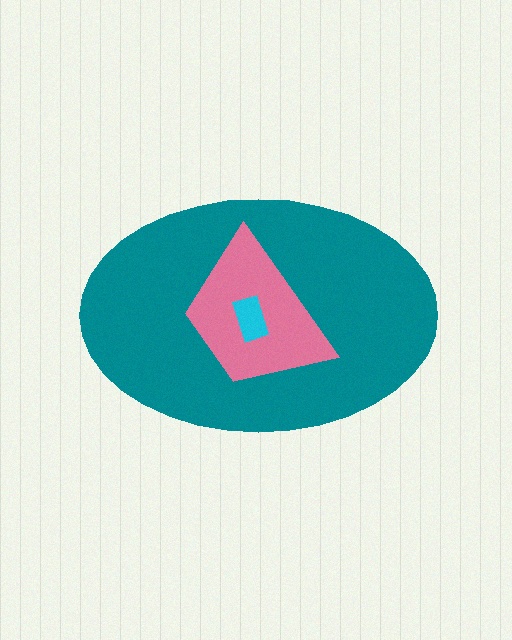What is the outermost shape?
The teal ellipse.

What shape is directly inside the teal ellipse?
The pink trapezoid.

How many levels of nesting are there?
3.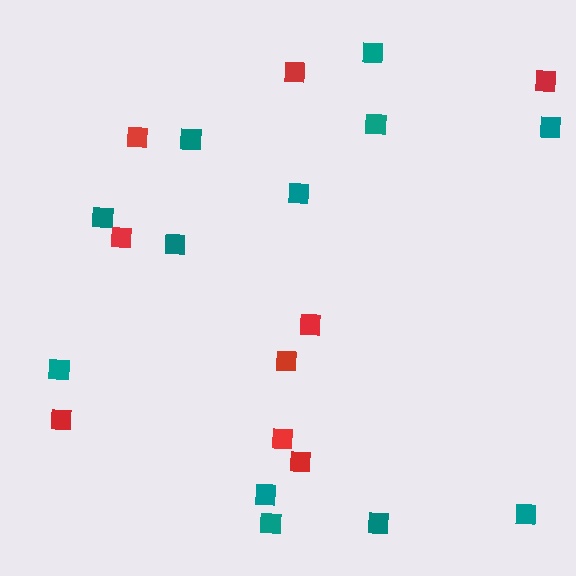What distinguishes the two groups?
There are 2 groups: one group of teal squares (12) and one group of red squares (9).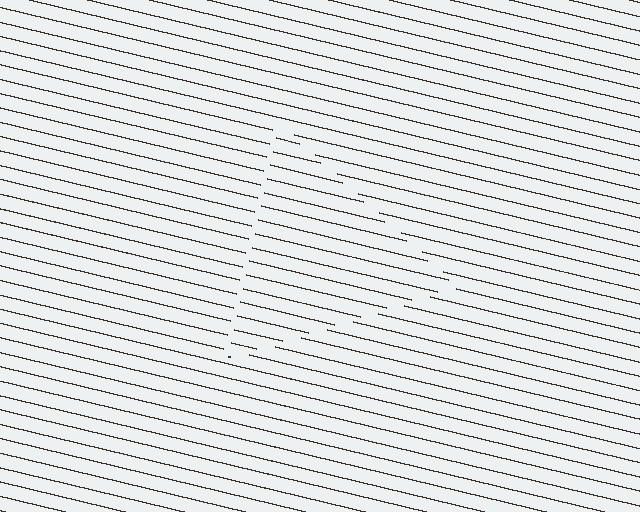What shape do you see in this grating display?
An illusory triangle. The interior of the shape contains the same grating, shifted by half a period — the contour is defined by the phase discontinuity where line-ends from the inner and outer gratings abut.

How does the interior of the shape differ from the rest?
The interior of the shape contains the same grating, shifted by half a period — the contour is defined by the phase discontinuity where line-ends from the inner and outer gratings abut.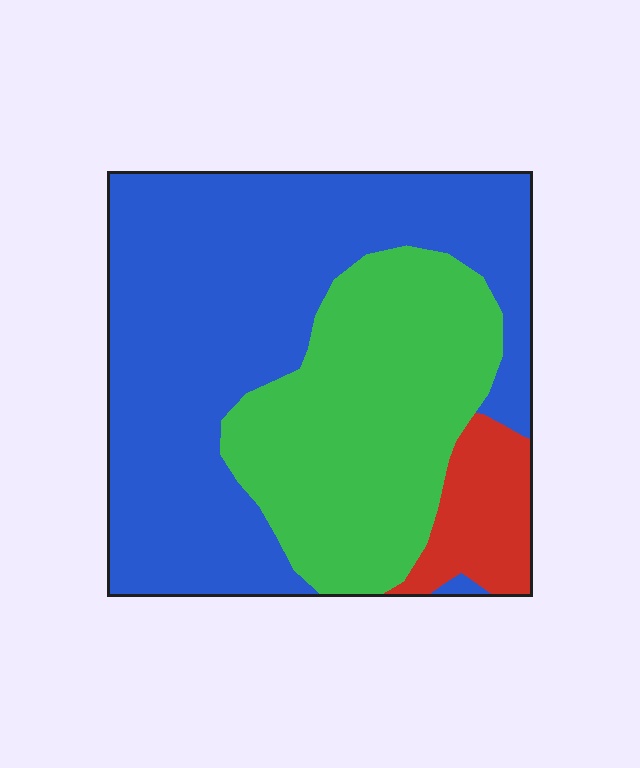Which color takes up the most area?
Blue, at roughly 55%.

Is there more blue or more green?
Blue.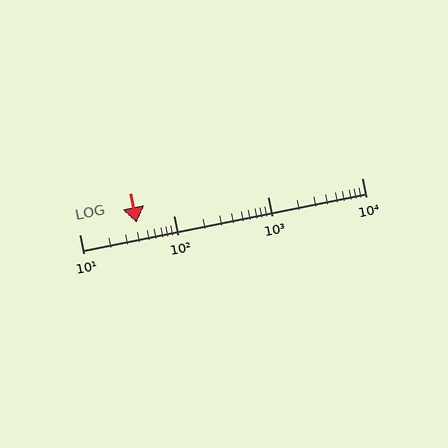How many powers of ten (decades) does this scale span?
The scale spans 3 decades, from 10 to 10000.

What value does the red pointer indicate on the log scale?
The pointer indicates approximately 41.